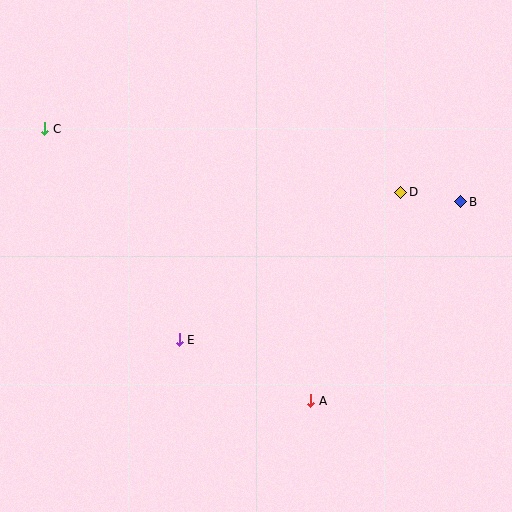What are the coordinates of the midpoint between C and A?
The midpoint between C and A is at (178, 265).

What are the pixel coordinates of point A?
Point A is at (311, 401).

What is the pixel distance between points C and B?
The distance between C and B is 423 pixels.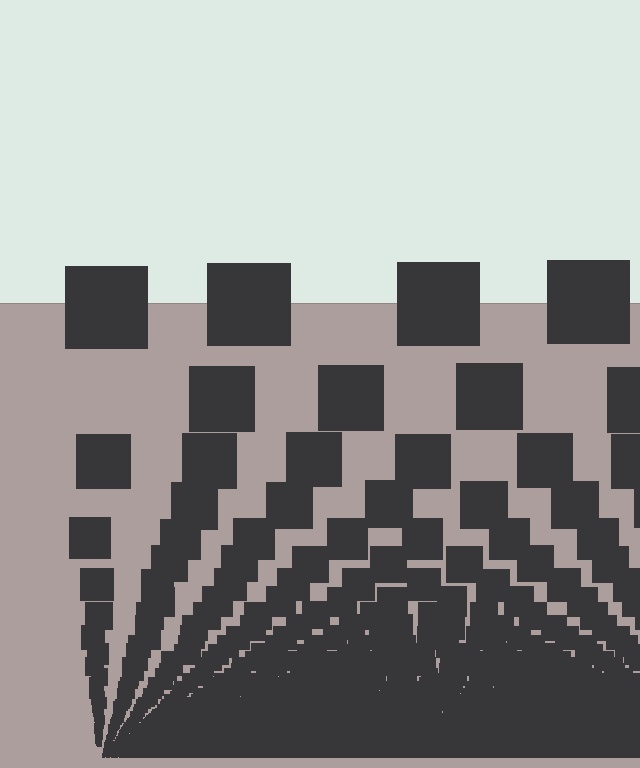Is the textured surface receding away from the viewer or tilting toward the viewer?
The surface appears to tilt toward the viewer. Texture elements get larger and sparser toward the top.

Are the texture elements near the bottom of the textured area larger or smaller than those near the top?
Smaller. The gradient is inverted — elements near the bottom are smaller and denser.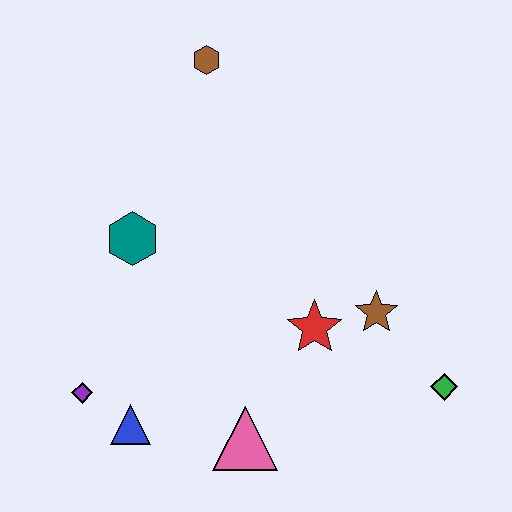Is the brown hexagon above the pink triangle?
Yes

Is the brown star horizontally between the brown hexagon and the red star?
No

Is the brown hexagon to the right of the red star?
No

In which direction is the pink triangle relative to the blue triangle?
The pink triangle is to the right of the blue triangle.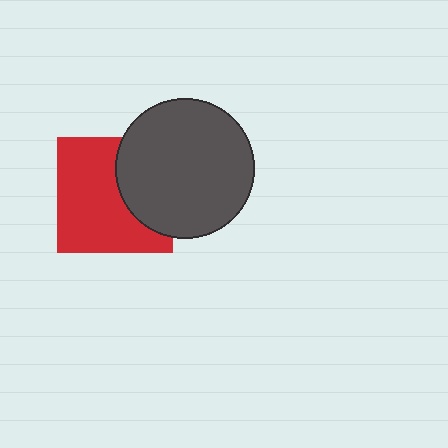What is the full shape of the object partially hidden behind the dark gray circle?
The partially hidden object is a red square.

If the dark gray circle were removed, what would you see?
You would see the complete red square.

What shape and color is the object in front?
The object in front is a dark gray circle.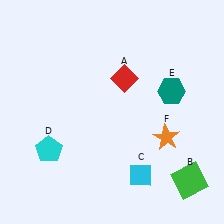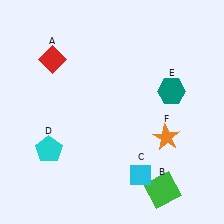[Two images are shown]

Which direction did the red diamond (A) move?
The red diamond (A) moved left.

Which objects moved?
The objects that moved are: the red diamond (A), the green square (B).